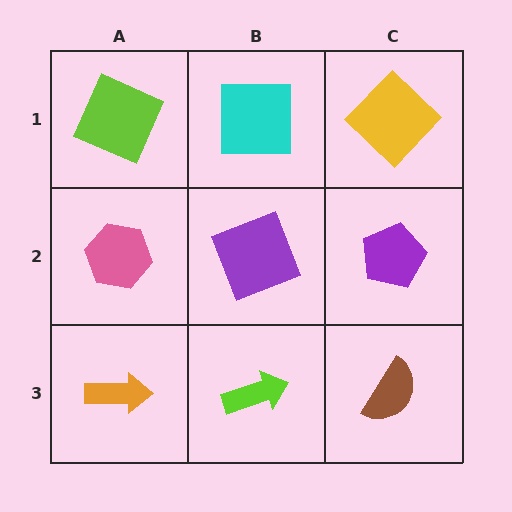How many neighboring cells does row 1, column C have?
2.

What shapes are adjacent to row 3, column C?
A purple pentagon (row 2, column C), a lime arrow (row 3, column B).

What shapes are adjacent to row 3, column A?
A pink hexagon (row 2, column A), a lime arrow (row 3, column B).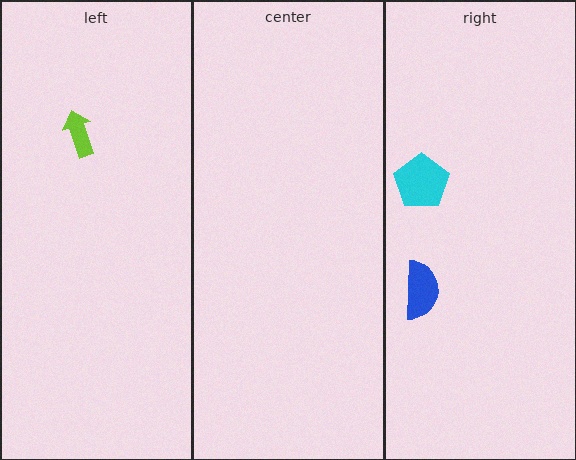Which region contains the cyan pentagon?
The right region.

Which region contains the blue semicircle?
The right region.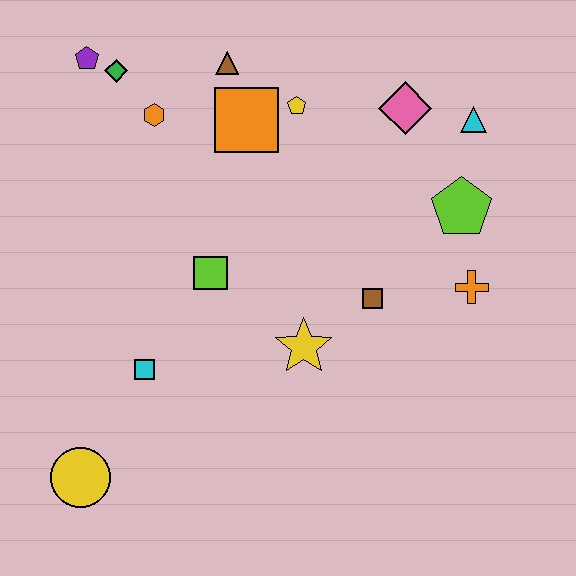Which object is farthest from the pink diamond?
The yellow circle is farthest from the pink diamond.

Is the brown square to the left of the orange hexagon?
No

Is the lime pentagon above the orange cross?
Yes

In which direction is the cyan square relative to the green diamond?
The cyan square is below the green diamond.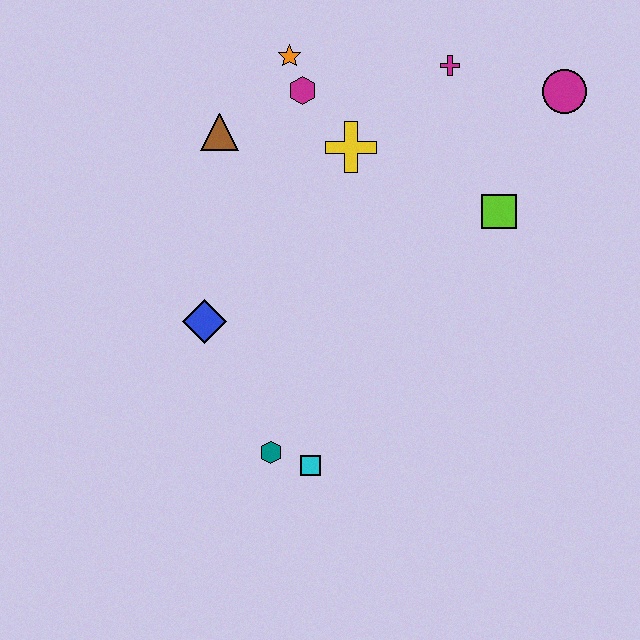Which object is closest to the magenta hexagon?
The orange star is closest to the magenta hexagon.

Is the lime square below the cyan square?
No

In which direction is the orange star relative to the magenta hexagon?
The orange star is above the magenta hexagon.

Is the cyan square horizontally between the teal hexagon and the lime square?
Yes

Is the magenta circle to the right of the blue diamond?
Yes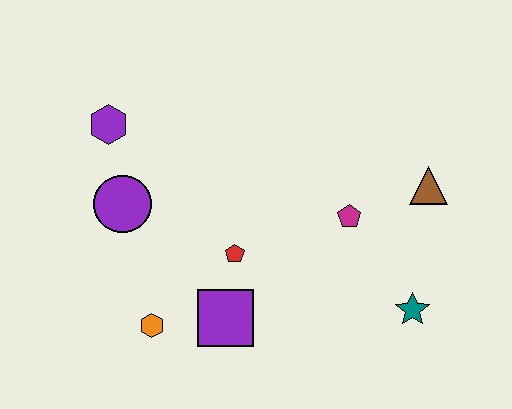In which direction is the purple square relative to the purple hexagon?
The purple square is below the purple hexagon.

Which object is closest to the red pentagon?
The purple square is closest to the red pentagon.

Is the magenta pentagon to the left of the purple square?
No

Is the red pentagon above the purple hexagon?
No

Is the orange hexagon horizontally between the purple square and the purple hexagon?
Yes